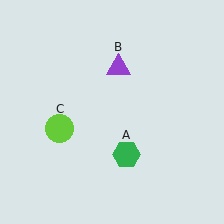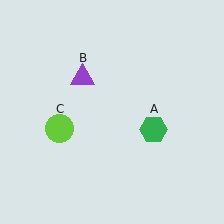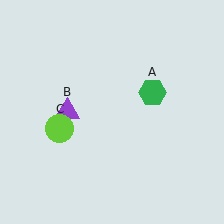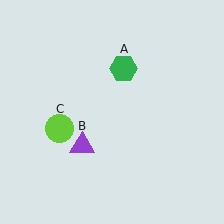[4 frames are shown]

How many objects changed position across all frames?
2 objects changed position: green hexagon (object A), purple triangle (object B).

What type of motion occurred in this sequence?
The green hexagon (object A), purple triangle (object B) rotated counterclockwise around the center of the scene.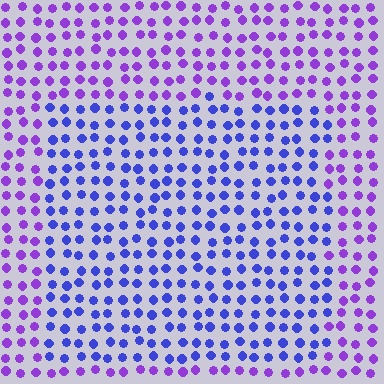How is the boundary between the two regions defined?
The boundary is defined purely by a slight shift in hue (about 38 degrees). Spacing, size, and orientation are identical on both sides.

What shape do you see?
I see a rectangle.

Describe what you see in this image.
The image is filled with small purple elements in a uniform arrangement. A rectangle-shaped region is visible where the elements are tinted to a slightly different hue, forming a subtle color boundary.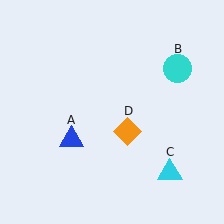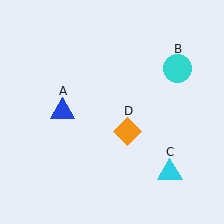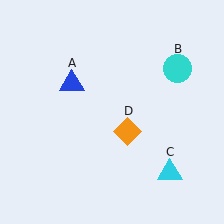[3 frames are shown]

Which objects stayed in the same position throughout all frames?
Cyan circle (object B) and cyan triangle (object C) and orange diamond (object D) remained stationary.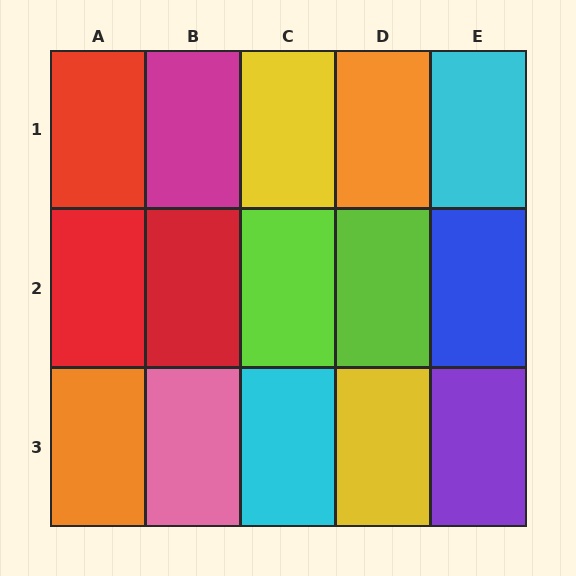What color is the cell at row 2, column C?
Lime.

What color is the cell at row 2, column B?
Red.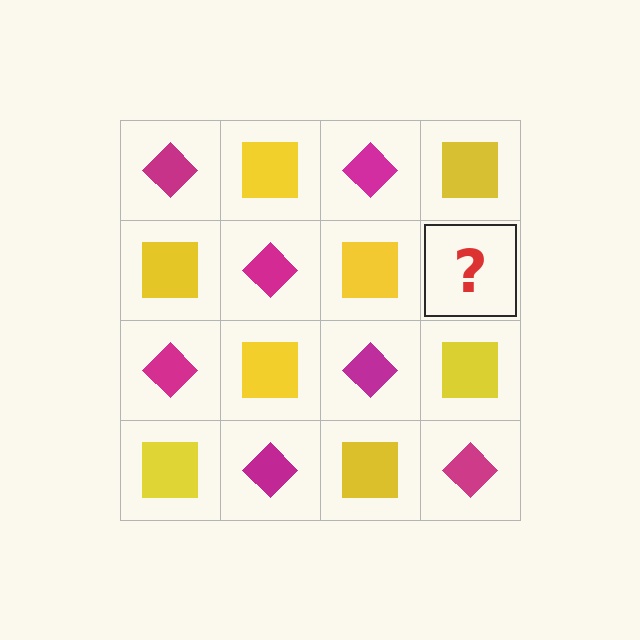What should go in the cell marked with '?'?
The missing cell should contain a magenta diamond.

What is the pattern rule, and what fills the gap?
The rule is that it alternates magenta diamond and yellow square in a checkerboard pattern. The gap should be filled with a magenta diamond.